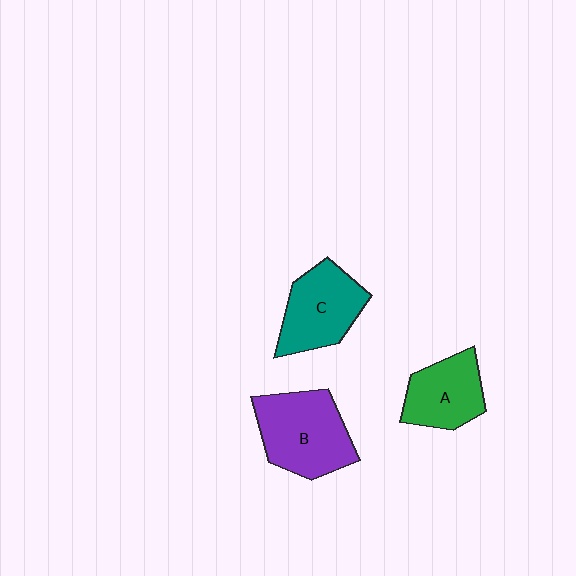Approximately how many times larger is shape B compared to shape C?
Approximately 1.2 times.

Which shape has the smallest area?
Shape A (green).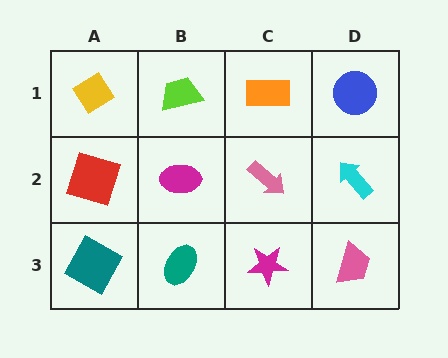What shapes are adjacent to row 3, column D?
A cyan arrow (row 2, column D), a magenta star (row 3, column C).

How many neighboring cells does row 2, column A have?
3.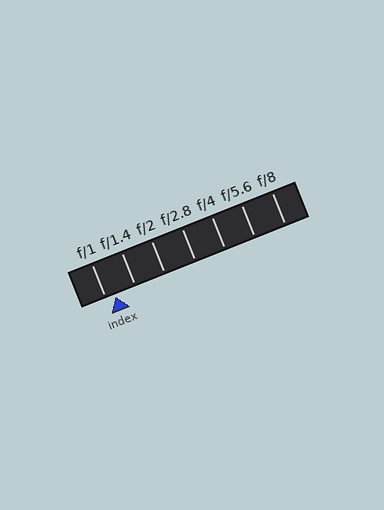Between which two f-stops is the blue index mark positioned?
The index mark is between f/1 and f/1.4.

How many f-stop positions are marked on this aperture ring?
There are 7 f-stop positions marked.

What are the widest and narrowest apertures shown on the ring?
The widest aperture shown is f/1 and the narrowest is f/8.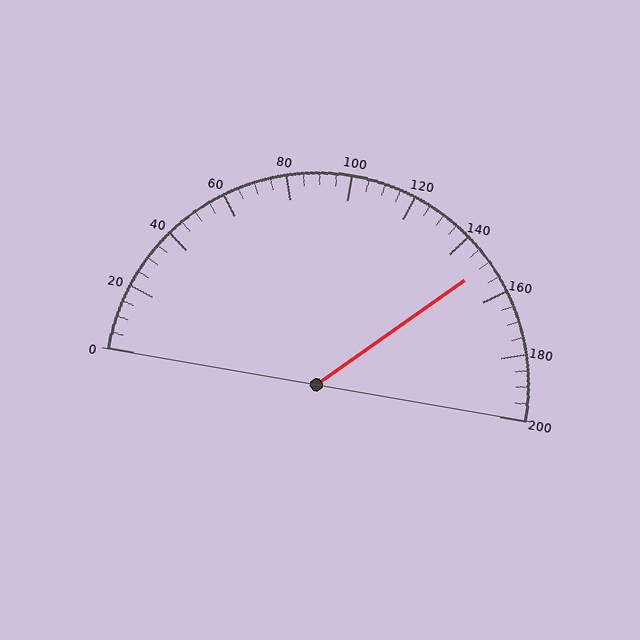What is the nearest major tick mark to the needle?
The nearest major tick mark is 160.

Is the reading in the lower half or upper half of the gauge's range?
The reading is in the upper half of the range (0 to 200).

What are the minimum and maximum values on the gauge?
The gauge ranges from 0 to 200.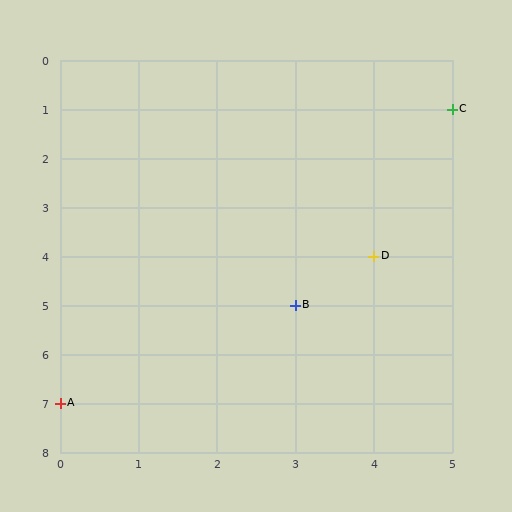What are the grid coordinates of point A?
Point A is at grid coordinates (0, 7).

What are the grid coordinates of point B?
Point B is at grid coordinates (3, 5).